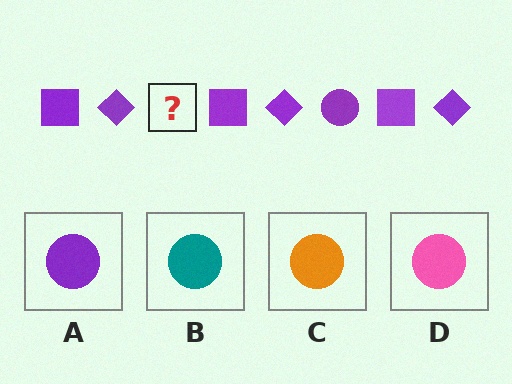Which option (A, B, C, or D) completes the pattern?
A.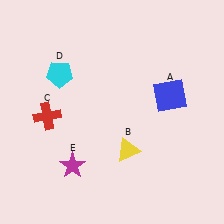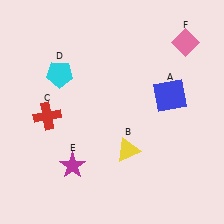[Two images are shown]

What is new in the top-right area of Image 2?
A pink diamond (F) was added in the top-right area of Image 2.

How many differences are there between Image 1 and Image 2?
There is 1 difference between the two images.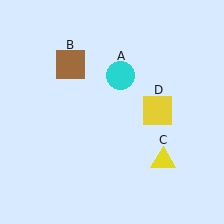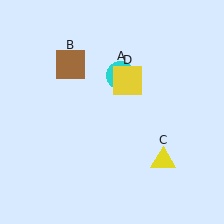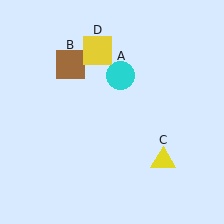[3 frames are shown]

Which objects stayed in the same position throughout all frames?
Cyan circle (object A) and brown square (object B) and yellow triangle (object C) remained stationary.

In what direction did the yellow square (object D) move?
The yellow square (object D) moved up and to the left.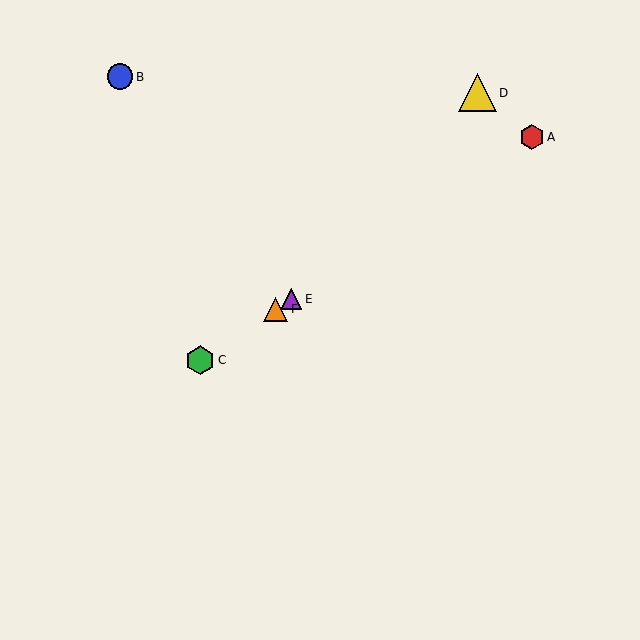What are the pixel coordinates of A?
Object A is at (532, 137).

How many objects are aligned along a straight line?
4 objects (A, C, E, F) are aligned along a straight line.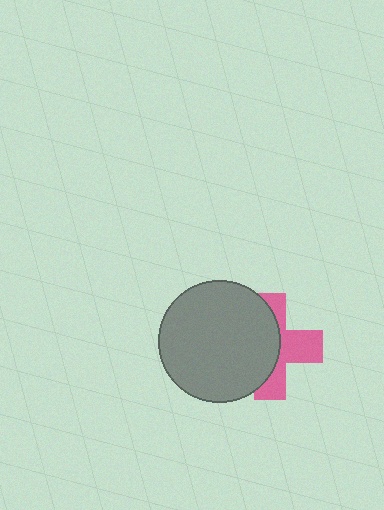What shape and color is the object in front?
The object in front is a gray circle.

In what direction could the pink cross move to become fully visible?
The pink cross could move right. That would shift it out from behind the gray circle entirely.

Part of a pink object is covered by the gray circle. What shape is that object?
It is a cross.